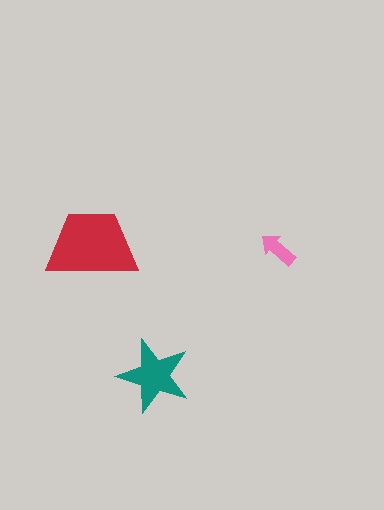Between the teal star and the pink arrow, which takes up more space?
The teal star.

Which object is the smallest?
The pink arrow.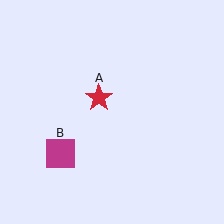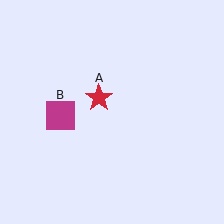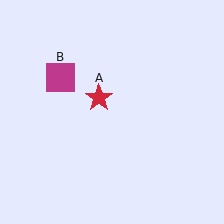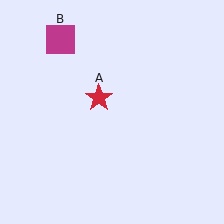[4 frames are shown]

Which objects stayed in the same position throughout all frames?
Red star (object A) remained stationary.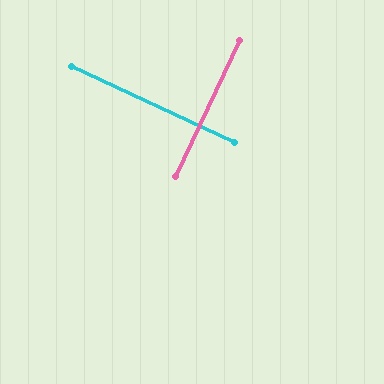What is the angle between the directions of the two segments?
Approximately 90 degrees.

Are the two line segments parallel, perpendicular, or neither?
Perpendicular — they meet at approximately 90°.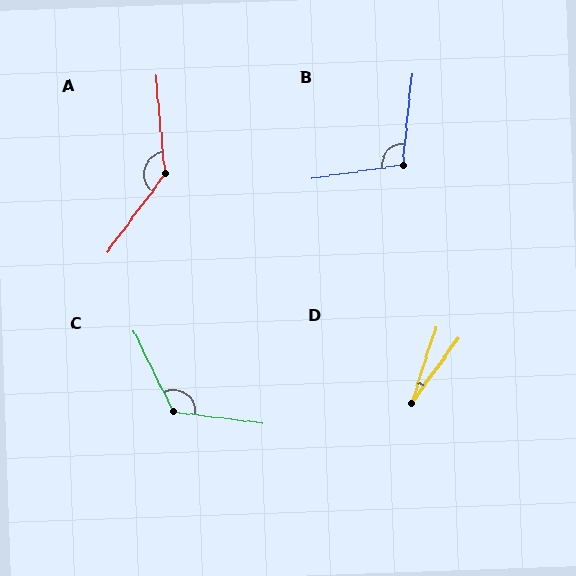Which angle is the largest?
A, at approximately 139 degrees.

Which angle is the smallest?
D, at approximately 18 degrees.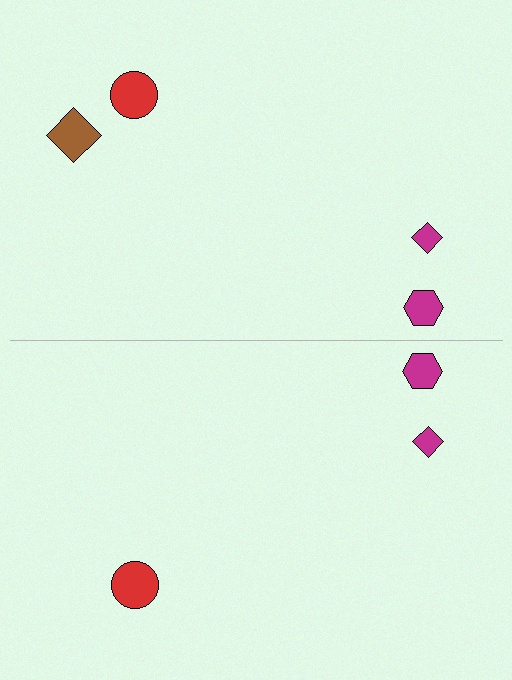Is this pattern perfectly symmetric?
No, the pattern is not perfectly symmetric. A brown diamond is missing from the bottom side.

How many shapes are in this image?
There are 7 shapes in this image.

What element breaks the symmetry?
A brown diamond is missing from the bottom side.